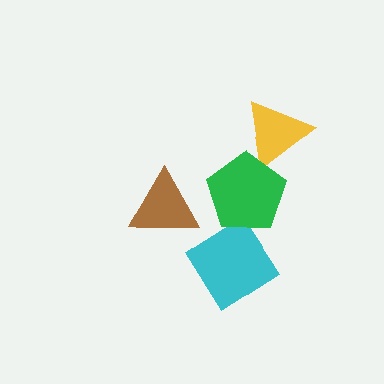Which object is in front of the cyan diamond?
The green pentagon is in front of the cyan diamond.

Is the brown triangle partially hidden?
No, no other shape covers it.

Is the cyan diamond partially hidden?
Yes, it is partially covered by another shape.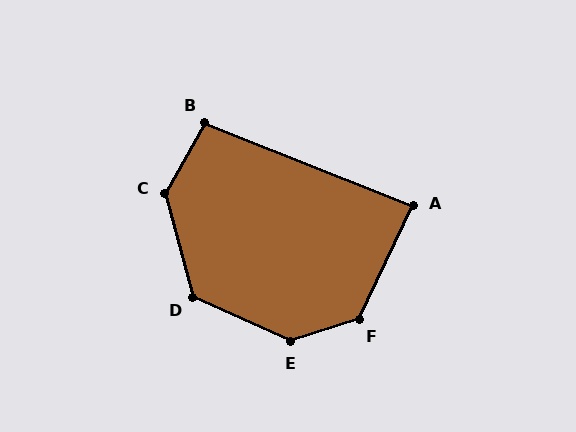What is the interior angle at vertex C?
Approximately 136 degrees (obtuse).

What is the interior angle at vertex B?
Approximately 98 degrees (obtuse).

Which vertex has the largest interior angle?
E, at approximately 138 degrees.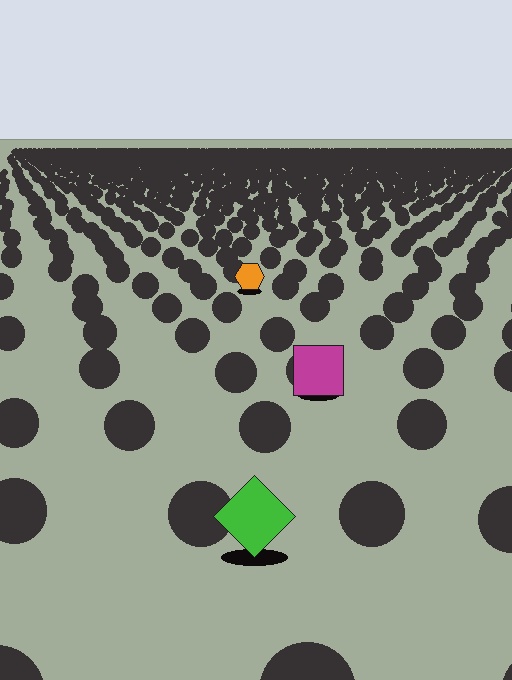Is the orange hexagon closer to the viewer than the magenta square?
No. The magenta square is closer — you can tell from the texture gradient: the ground texture is coarser near it.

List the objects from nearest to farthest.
From nearest to farthest: the green diamond, the magenta square, the orange hexagon.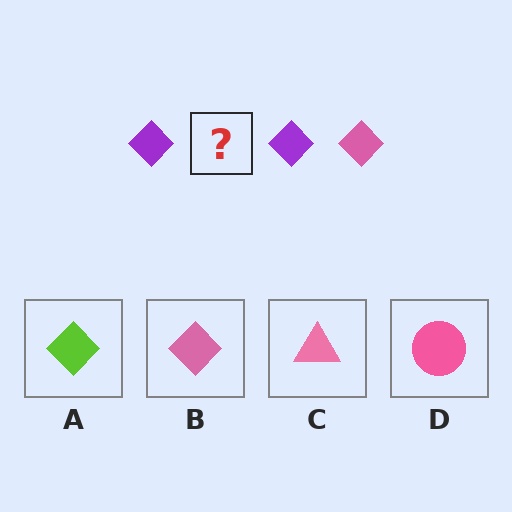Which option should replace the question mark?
Option B.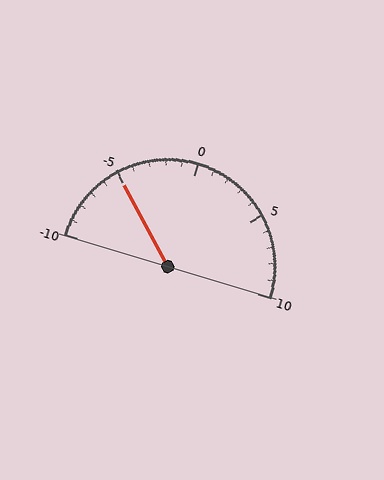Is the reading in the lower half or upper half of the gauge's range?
The reading is in the lower half of the range (-10 to 10).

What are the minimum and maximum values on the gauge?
The gauge ranges from -10 to 10.